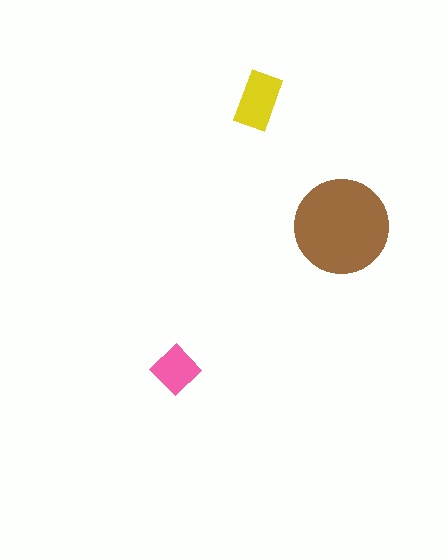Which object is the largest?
The brown circle.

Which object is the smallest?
The pink diamond.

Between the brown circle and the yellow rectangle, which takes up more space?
The brown circle.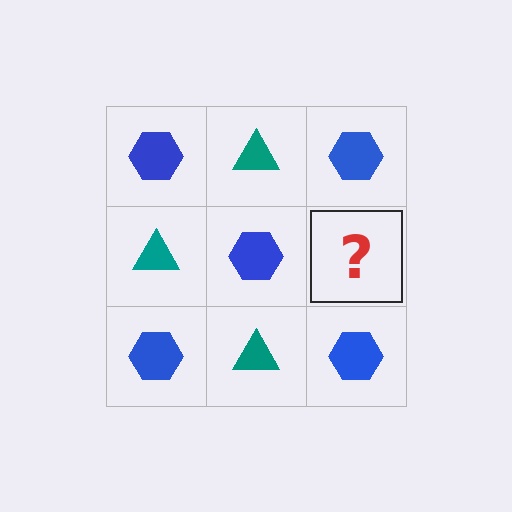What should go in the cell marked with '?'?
The missing cell should contain a teal triangle.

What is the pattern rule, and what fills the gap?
The rule is that it alternates blue hexagon and teal triangle in a checkerboard pattern. The gap should be filled with a teal triangle.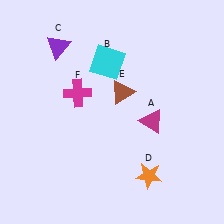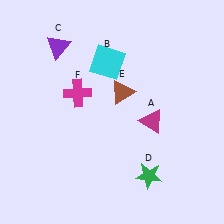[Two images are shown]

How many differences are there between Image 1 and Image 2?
There is 1 difference between the two images.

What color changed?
The star (D) changed from orange in Image 1 to green in Image 2.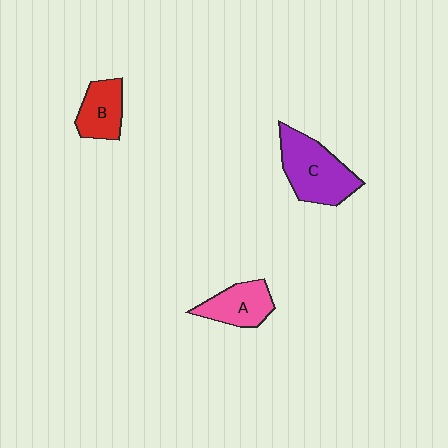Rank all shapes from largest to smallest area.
From largest to smallest: C (purple), A (pink), B (red).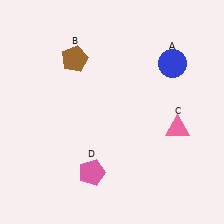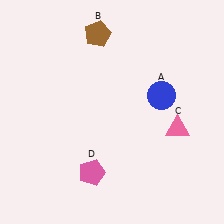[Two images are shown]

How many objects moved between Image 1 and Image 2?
2 objects moved between the two images.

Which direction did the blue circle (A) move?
The blue circle (A) moved down.